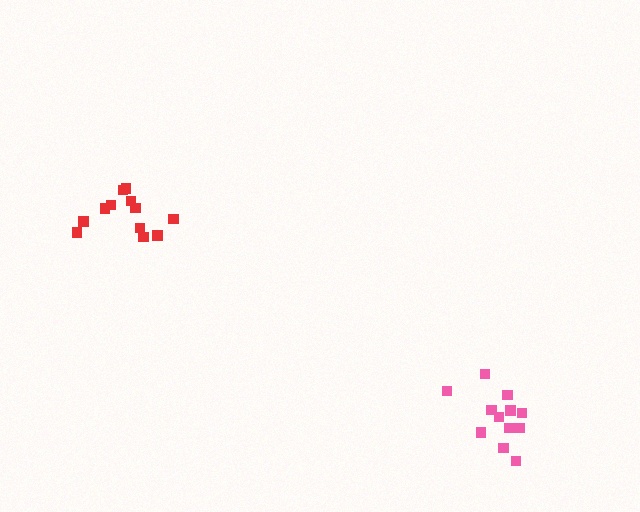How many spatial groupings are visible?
There are 2 spatial groupings.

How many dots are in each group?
Group 1: 12 dots, Group 2: 12 dots (24 total).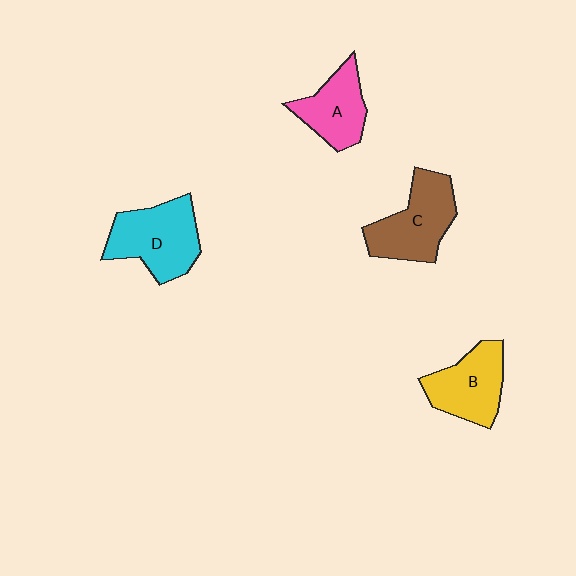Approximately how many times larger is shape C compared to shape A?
Approximately 1.3 times.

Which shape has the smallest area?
Shape A (pink).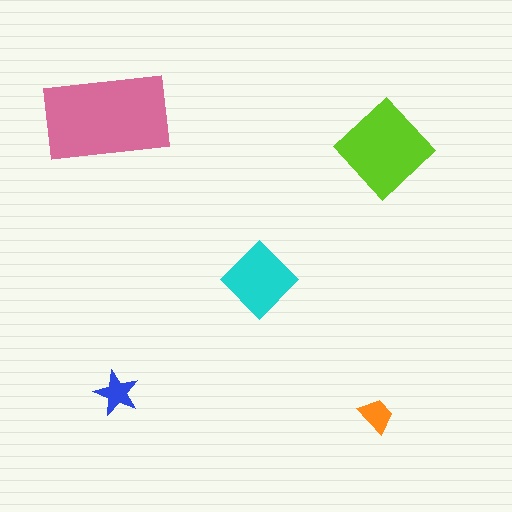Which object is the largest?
The pink rectangle.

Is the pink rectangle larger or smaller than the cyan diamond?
Larger.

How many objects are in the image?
There are 5 objects in the image.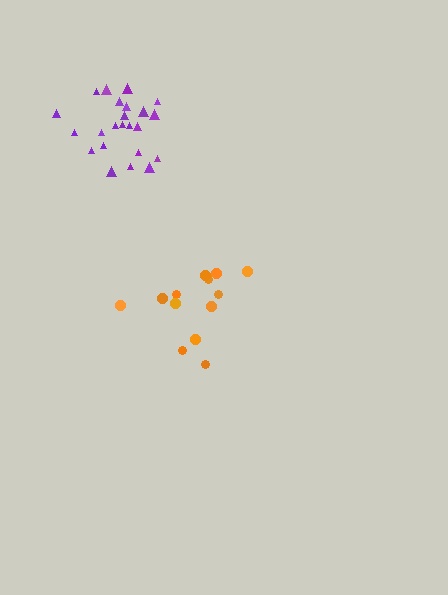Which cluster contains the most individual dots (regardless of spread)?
Purple (23).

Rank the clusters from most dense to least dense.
purple, orange.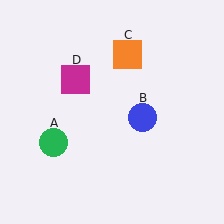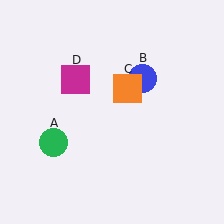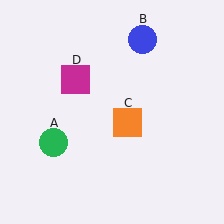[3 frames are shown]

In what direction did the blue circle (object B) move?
The blue circle (object B) moved up.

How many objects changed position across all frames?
2 objects changed position: blue circle (object B), orange square (object C).